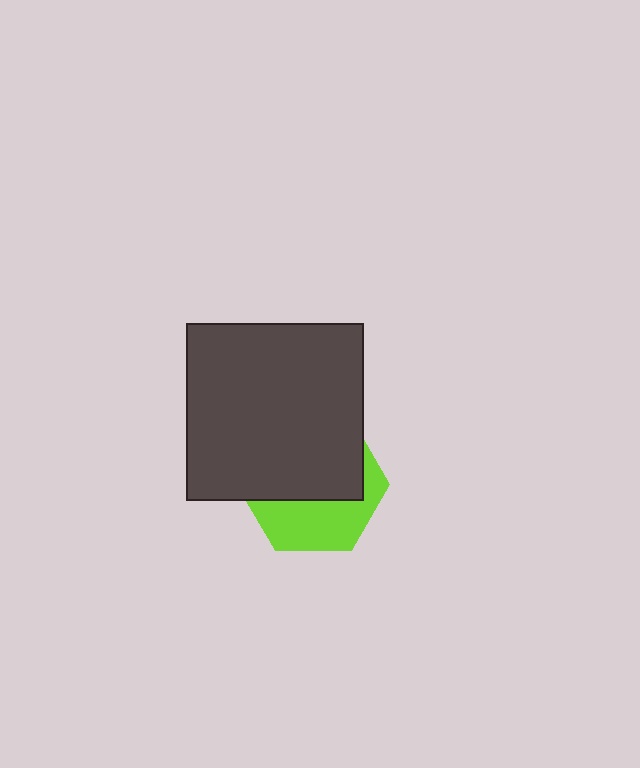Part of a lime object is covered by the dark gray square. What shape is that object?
It is a hexagon.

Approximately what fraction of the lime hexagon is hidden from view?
Roughly 60% of the lime hexagon is hidden behind the dark gray square.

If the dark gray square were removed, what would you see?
You would see the complete lime hexagon.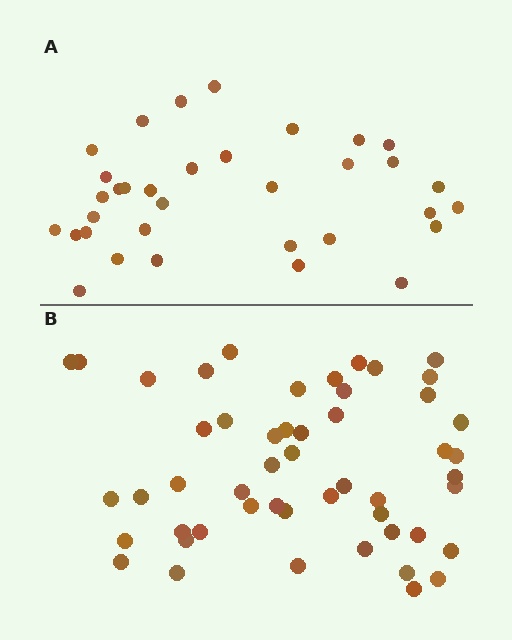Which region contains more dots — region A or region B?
Region B (the bottom region) has more dots.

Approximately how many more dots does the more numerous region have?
Region B has approximately 15 more dots than region A.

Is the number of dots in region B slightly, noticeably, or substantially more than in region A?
Region B has substantially more. The ratio is roughly 1.5 to 1.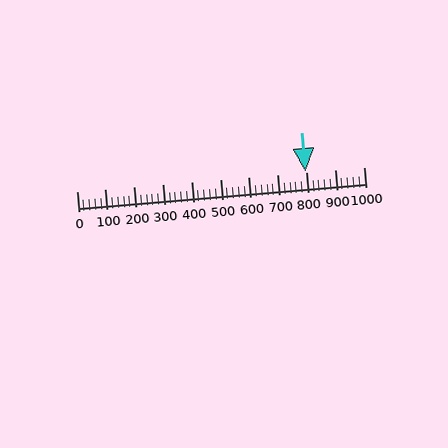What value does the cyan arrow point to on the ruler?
The cyan arrow points to approximately 799.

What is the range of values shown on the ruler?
The ruler shows values from 0 to 1000.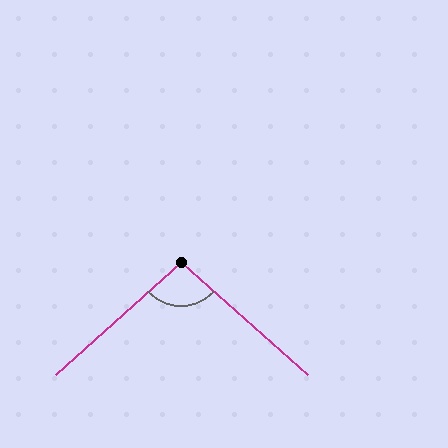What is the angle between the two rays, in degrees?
Approximately 96 degrees.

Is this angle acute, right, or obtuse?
It is obtuse.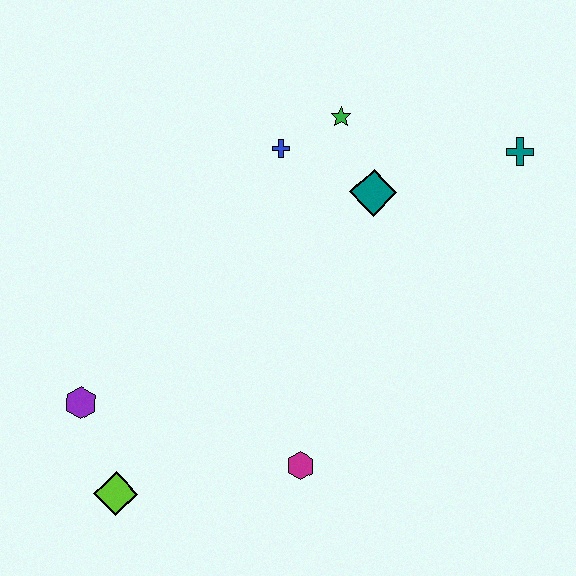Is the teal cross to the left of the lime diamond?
No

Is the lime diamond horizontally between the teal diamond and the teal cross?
No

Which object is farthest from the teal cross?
The lime diamond is farthest from the teal cross.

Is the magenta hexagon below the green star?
Yes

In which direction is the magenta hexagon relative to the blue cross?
The magenta hexagon is below the blue cross.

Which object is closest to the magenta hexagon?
The lime diamond is closest to the magenta hexagon.